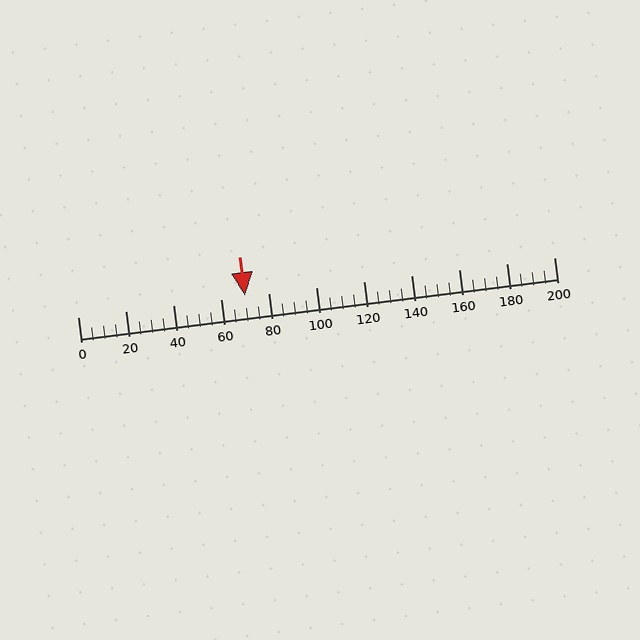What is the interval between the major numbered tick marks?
The major tick marks are spaced 20 units apart.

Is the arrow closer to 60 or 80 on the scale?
The arrow is closer to 80.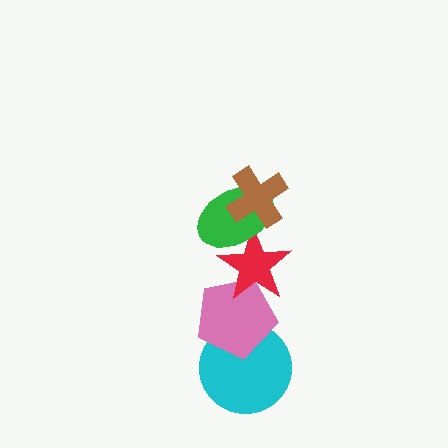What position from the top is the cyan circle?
The cyan circle is 5th from the top.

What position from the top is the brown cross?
The brown cross is 1st from the top.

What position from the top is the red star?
The red star is 3rd from the top.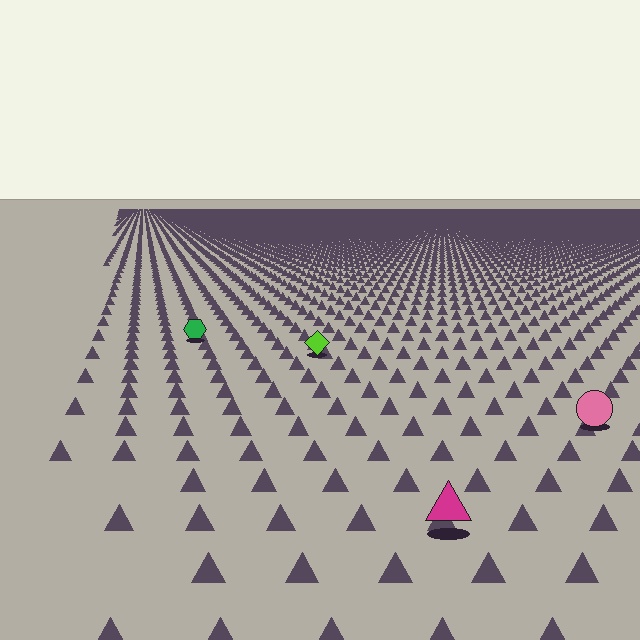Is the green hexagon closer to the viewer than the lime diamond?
No. The lime diamond is closer — you can tell from the texture gradient: the ground texture is coarser near it.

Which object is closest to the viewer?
The magenta triangle is closest. The texture marks near it are larger and more spread out.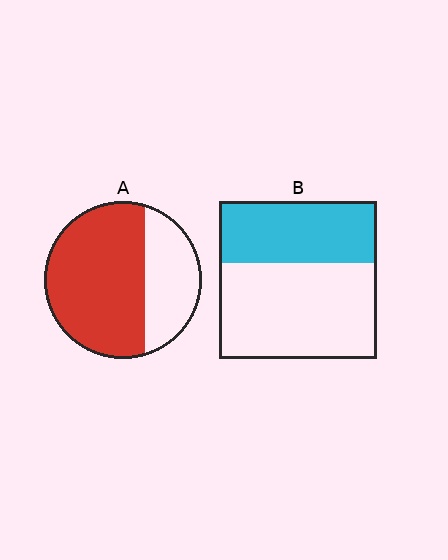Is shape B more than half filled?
No.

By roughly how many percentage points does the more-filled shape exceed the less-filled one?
By roughly 30 percentage points (A over B).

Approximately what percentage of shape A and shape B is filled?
A is approximately 70% and B is approximately 40%.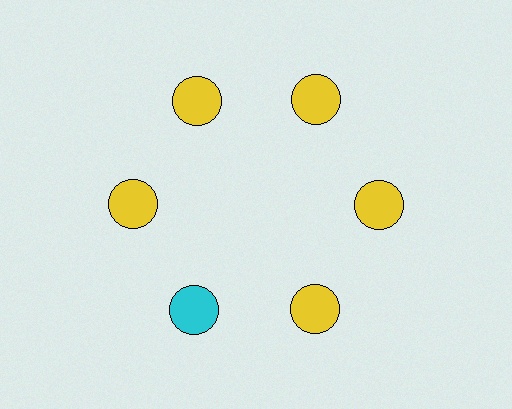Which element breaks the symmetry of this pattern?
The cyan circle at roughly the 7 o'clock position breaks the symmetry. All other shapes are yellow circles.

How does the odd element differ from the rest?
It has a different color: cyan instead of yellow.